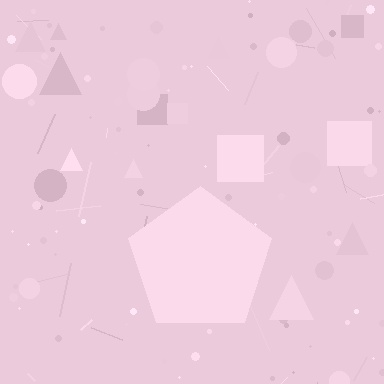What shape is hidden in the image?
A pentagon is hidden in the image.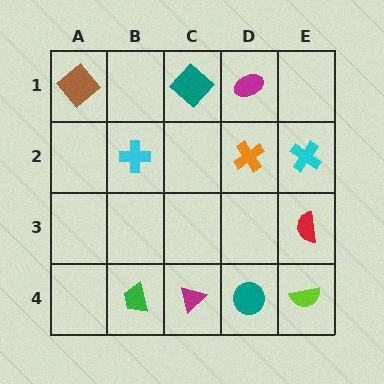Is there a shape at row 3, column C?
No, that cell is empty.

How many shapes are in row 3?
1 shape.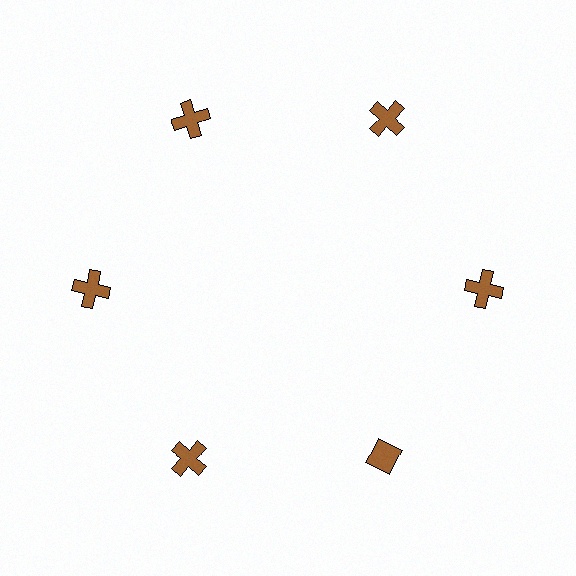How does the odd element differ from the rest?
It has a different shape: diamond instead of cross.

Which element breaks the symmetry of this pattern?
The brown diamond at roughly the 5 o'clock position breaks the symmetry. All other shapes are brown crosses.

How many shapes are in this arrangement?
There are 6 shapes arranged in a ring pattern.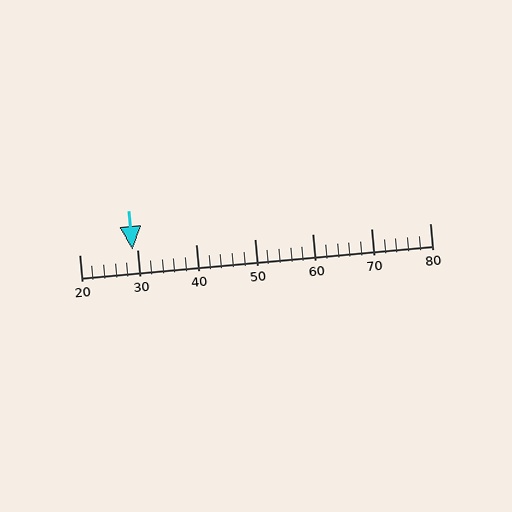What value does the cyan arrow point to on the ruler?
The cyan arrow points to approximately 29.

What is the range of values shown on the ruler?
The ruler shows values from 20 to 80.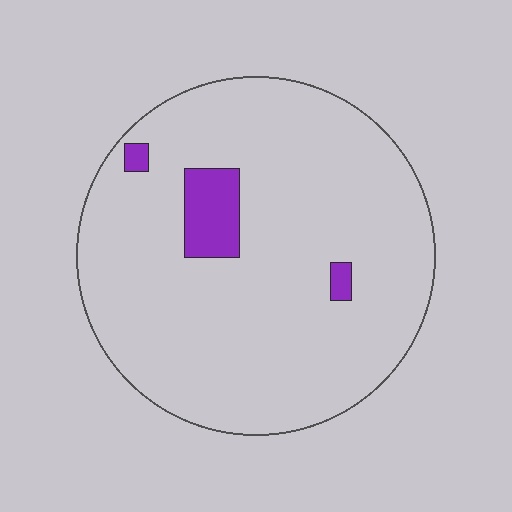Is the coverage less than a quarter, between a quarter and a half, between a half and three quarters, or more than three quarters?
Less than a quarter.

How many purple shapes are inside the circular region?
3.